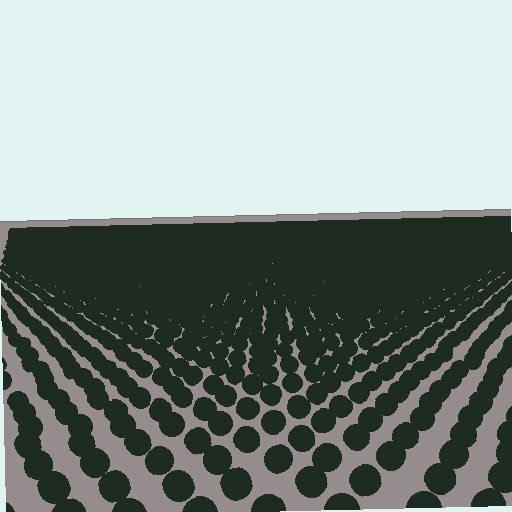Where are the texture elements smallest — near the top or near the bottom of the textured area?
Near the top.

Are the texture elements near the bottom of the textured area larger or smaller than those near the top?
Larger. Near the bottom, elements are closer to the viewer and appear at a bigger on-screen size.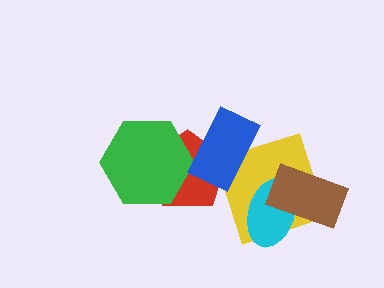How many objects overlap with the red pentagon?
2 objects overlap with the red pentagon.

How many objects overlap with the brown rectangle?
2 objects overlap with the brown rectangle.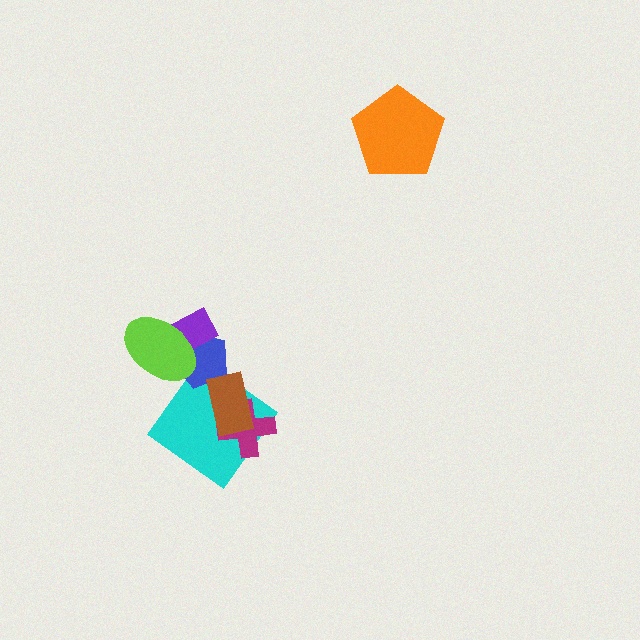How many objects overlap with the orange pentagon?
0 objects overlap with the orange pentagon.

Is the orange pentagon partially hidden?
No, no other shape covers it.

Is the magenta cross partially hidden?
Yes, it is partially covered by another shape.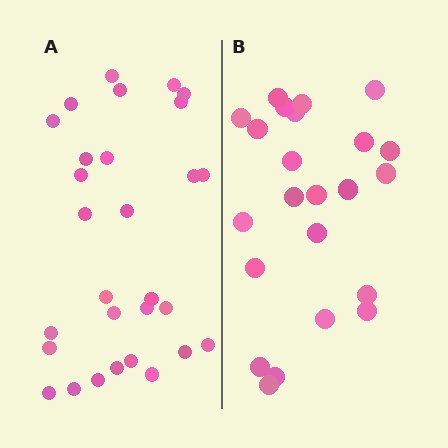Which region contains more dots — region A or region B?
Region A (the left region) has more dots.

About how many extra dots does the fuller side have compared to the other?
Region A has about 6 more dots than region B.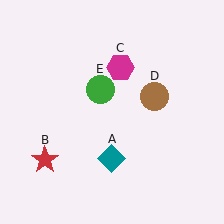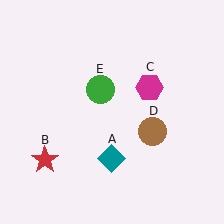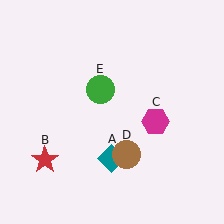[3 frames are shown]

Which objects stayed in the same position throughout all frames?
Teal diamond (object A) and red star (object B) and green circle (object E) remained stationary.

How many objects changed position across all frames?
2 objects changed position: magenta hexagon (object C), brown circle (object D).